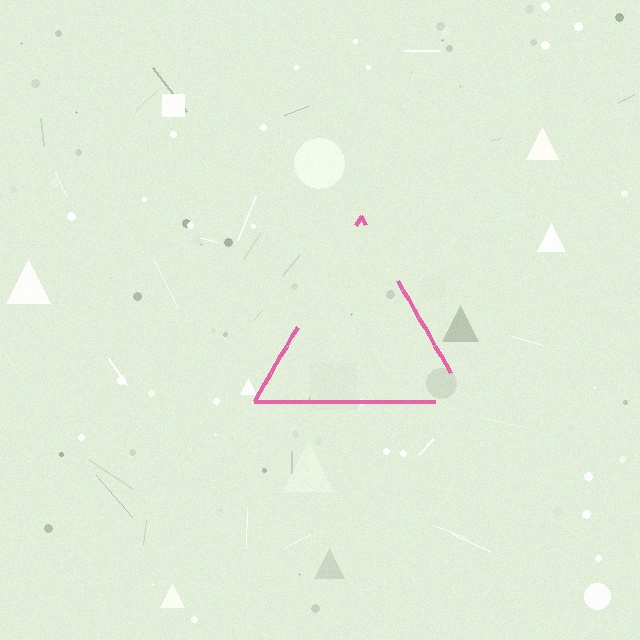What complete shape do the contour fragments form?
The contour fragments form a triangle.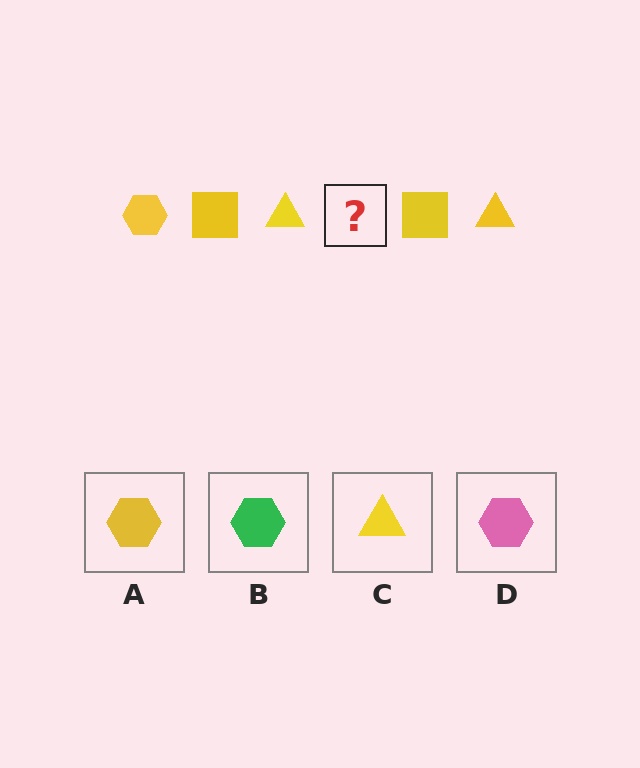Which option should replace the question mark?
Option A.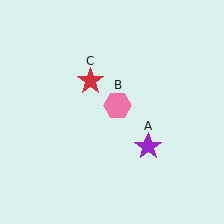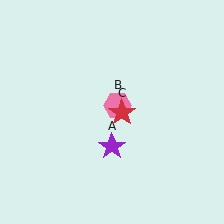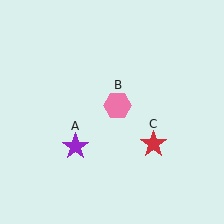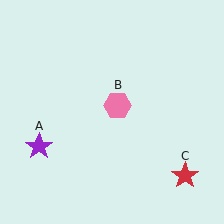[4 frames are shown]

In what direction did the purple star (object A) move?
The purple star (object A) moved left.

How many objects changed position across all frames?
2 objects changed position: purple star (object A), red star (object C).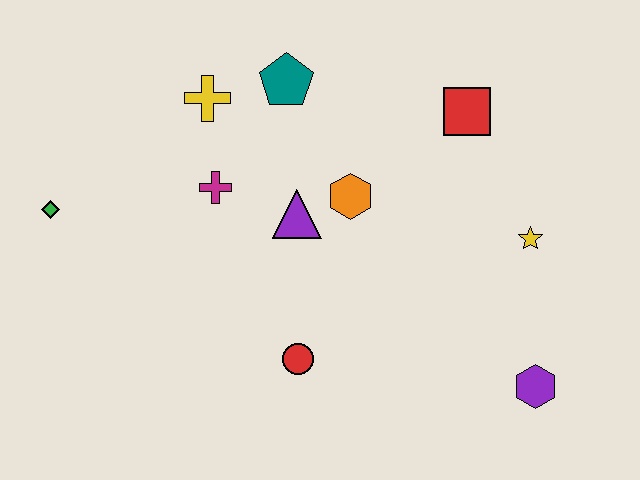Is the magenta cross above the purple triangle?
Yes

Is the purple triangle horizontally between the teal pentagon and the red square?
Yes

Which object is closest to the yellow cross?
The teal pentagon is closest to the yellow cross.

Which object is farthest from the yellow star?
The green diamond is farthest from the yellow star.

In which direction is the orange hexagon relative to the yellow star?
The orange hexagon is to the left of the yellow star.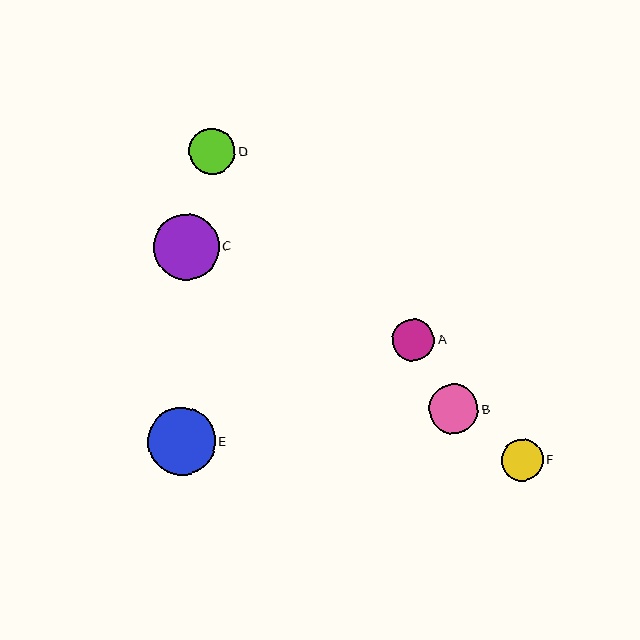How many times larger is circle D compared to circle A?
Circle D is approximately 1.1 times the size of circle A.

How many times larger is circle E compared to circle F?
Circle E is approximately 1.6 times the size of circle F.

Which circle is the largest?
Circle E is the largest with a size of approximately 68 pixels.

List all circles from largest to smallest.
From largest to smallest: E, C, B, D, F, A.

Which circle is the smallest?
Circle A is the smallest with a size of approximately 42 pixels.